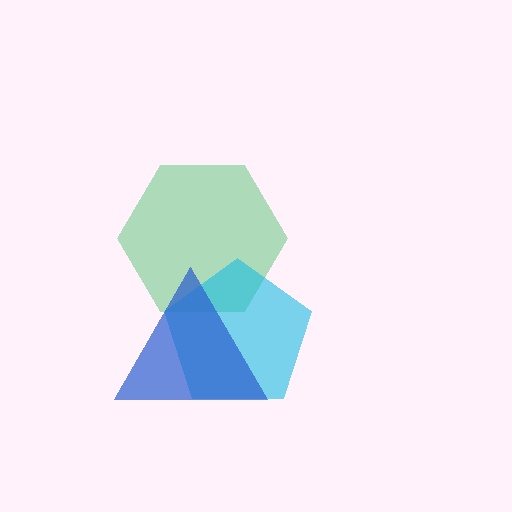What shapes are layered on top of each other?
The layered shapes are: a green hexagon, a cyan pentagon, a blue triangle.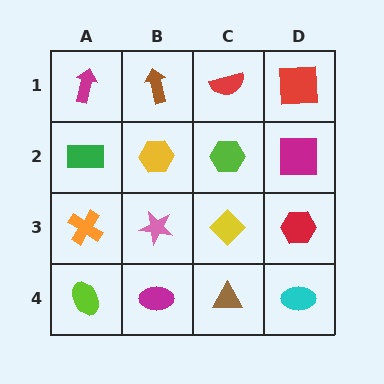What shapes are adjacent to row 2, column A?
A magenta arrow (row 1, column A), an orange cross (row 3, column A), a yellow hexagon (row 2, column B).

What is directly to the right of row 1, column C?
A red square.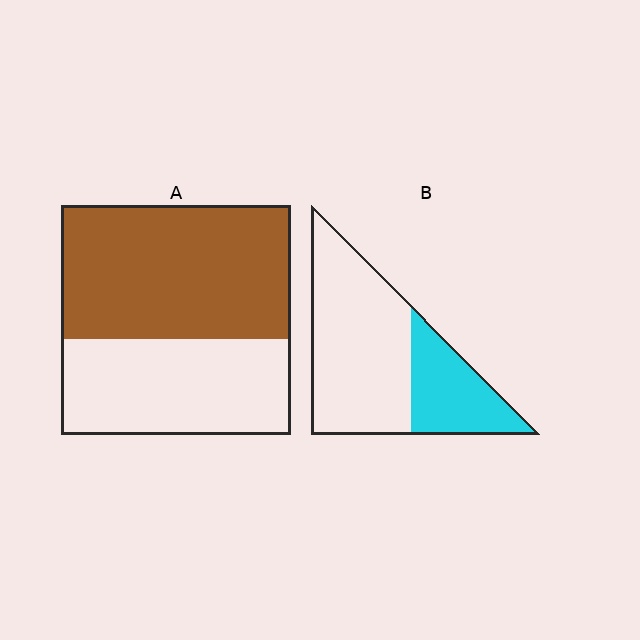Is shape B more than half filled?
No.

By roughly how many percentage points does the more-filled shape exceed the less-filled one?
By roughly 25 percentage points (A over B).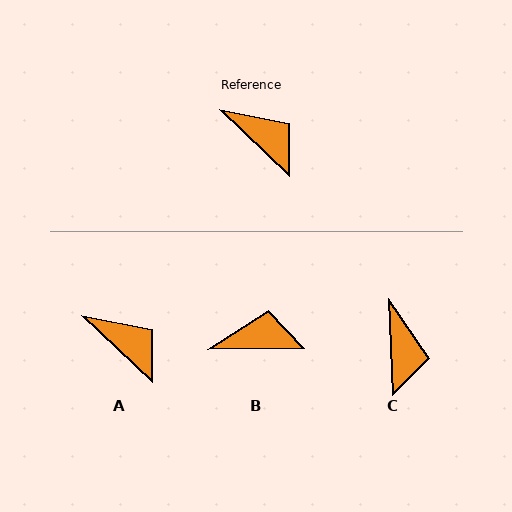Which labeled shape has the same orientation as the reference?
A.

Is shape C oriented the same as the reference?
No, it is off by about 44 degrees.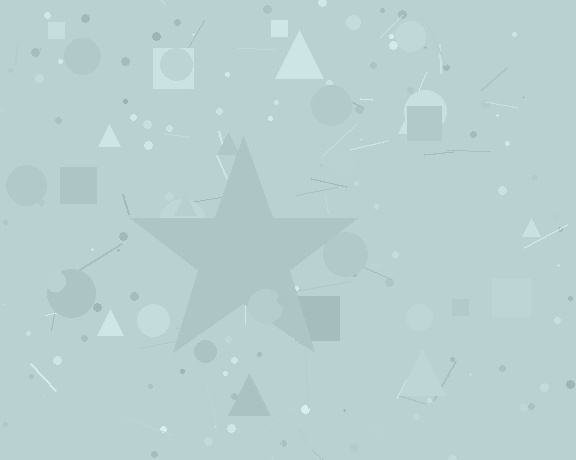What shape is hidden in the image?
A star is hidden in the image.